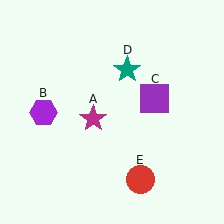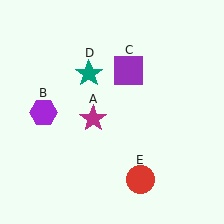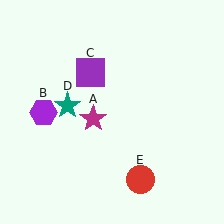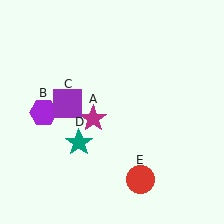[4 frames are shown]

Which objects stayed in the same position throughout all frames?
Magenta star (object A) and purple hexagon (object B) and red circle (object E) remained stationary.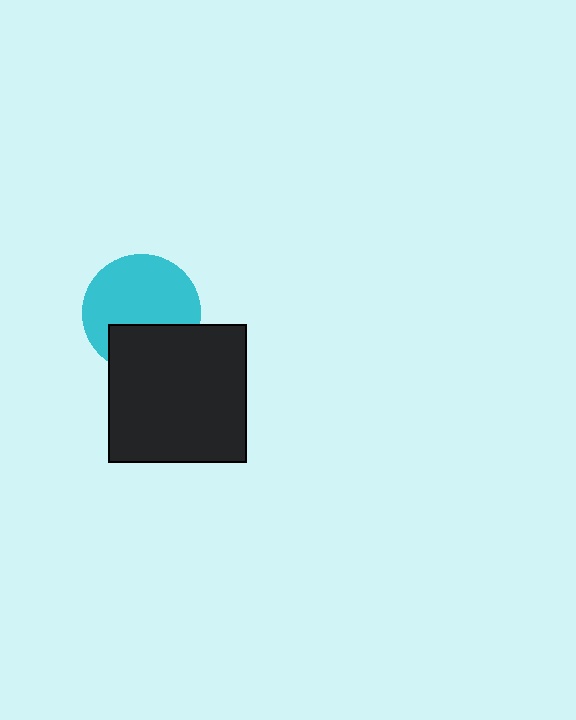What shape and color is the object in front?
The object in front is a black square.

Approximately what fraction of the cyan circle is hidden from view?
Roughly 33% of the cyan circle is hidden behind the black square.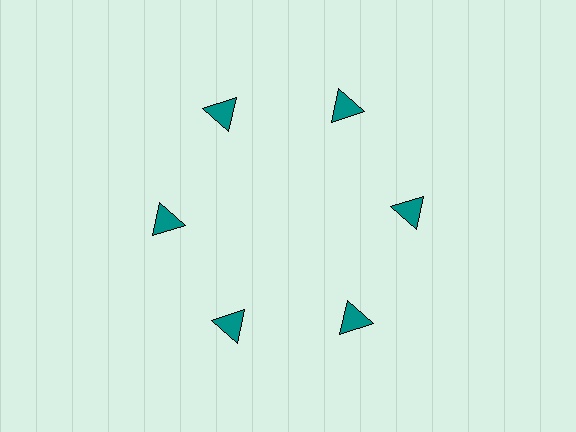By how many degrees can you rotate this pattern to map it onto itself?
The pattern maps onto itself every 60 degrees of rotation.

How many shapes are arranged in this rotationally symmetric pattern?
There are 6 shapes, arranged in 6 groups of 1.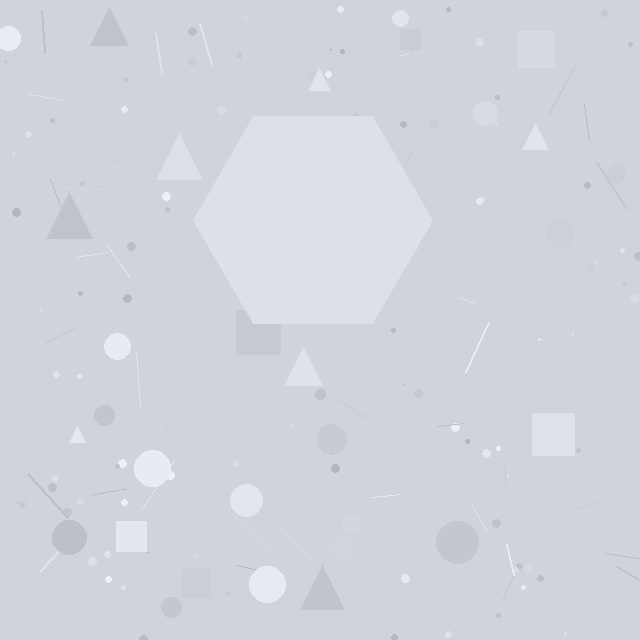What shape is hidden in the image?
A hexagon is hidden in the image.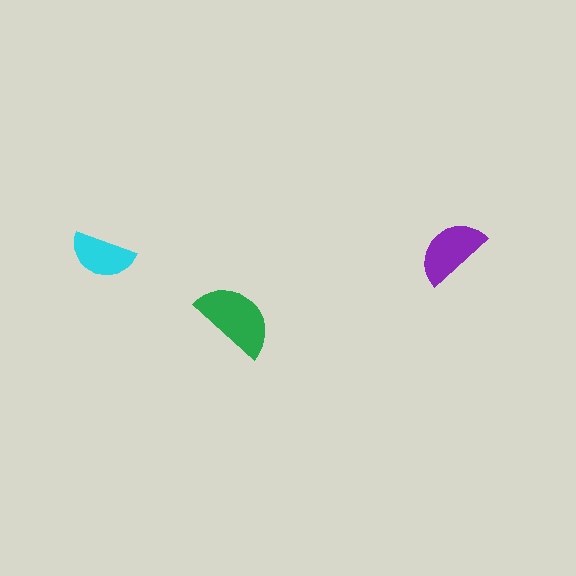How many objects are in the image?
There are 3 objects in the image.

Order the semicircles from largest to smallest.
the green one, the purple one, the cyan one.